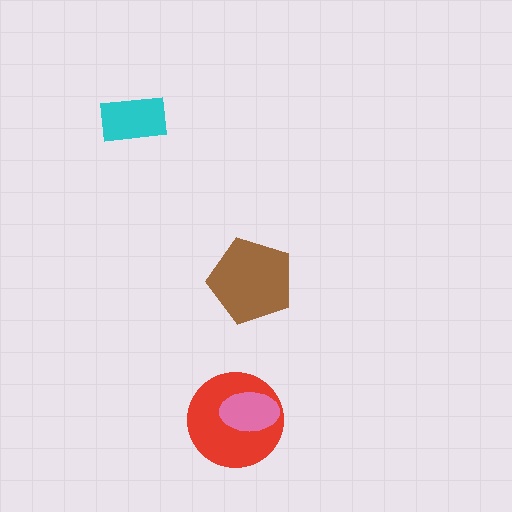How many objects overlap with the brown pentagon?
0 objects overlap with the brown pentagon.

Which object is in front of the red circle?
The pink ellipse is in front of the red circle.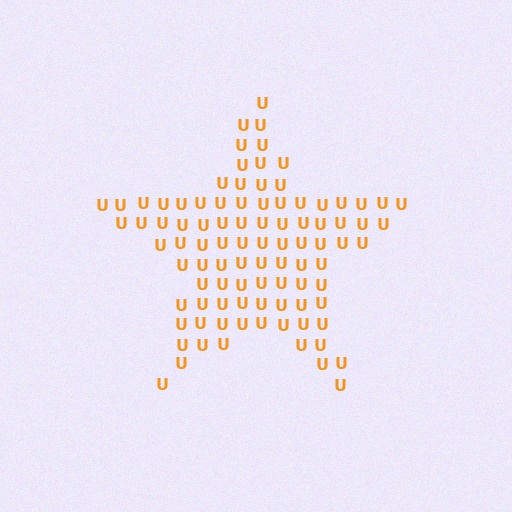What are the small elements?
The small elements are letter U's.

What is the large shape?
The large shape is a star.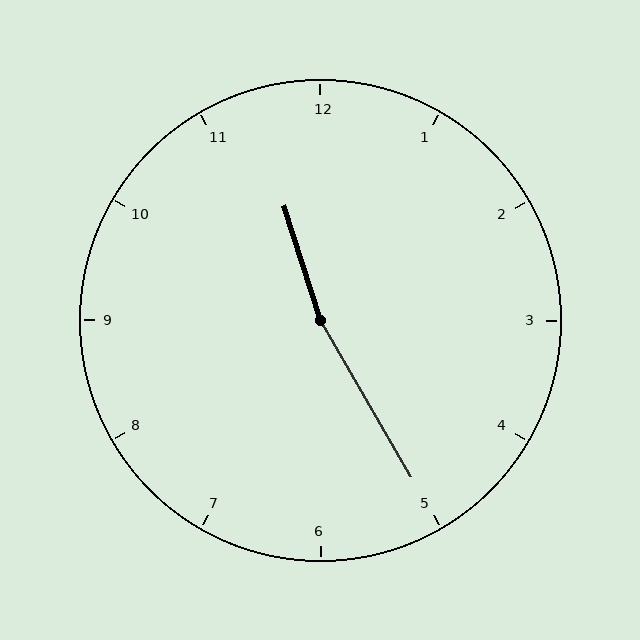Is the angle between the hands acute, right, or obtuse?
It is obtuse.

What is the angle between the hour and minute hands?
Approximately 168 degrees.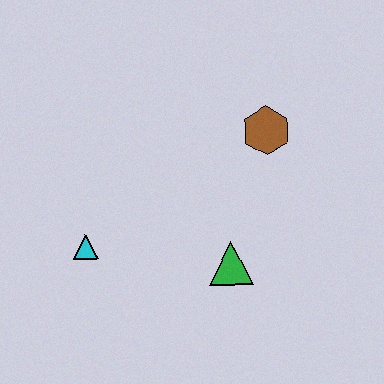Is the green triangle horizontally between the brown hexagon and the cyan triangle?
Yes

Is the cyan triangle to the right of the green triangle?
No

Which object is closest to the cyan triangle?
The green triangle is closest to the cyan triangle.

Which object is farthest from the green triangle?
The cyan triangle is farthest from the green triangle.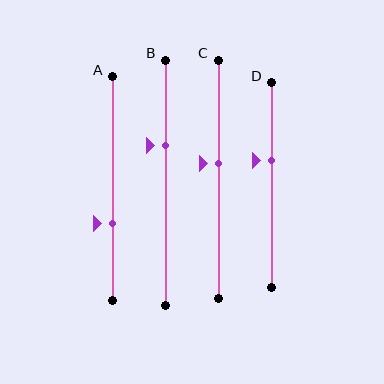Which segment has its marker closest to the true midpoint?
Segment C has its marker closest to the true midpoint.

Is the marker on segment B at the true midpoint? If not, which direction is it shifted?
No, the marker on segment B is shifted upward by about 15% of the segment length.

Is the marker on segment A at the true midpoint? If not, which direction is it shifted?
No, the marker on segment A is shifted downward by about 15% of the segment length.